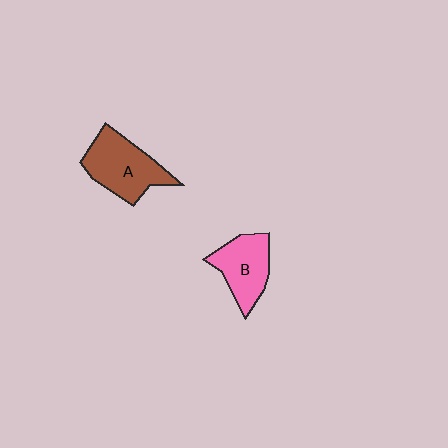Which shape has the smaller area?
Shape B (pink).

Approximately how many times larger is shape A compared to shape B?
Approximately 1.2 times.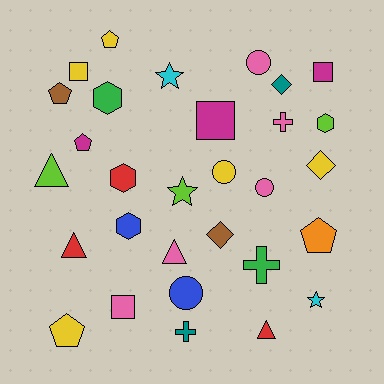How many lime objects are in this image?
There are 3 lime objects.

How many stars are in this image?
There are 3 stars.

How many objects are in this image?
There are 30 objects.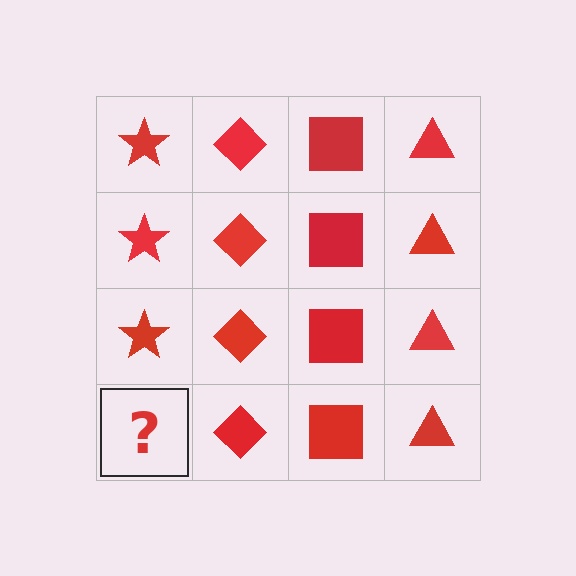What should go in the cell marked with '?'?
The missing cell should contain a red star.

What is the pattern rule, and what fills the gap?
The rule is that each column has a consistent shape. The gap should be filled with a red star.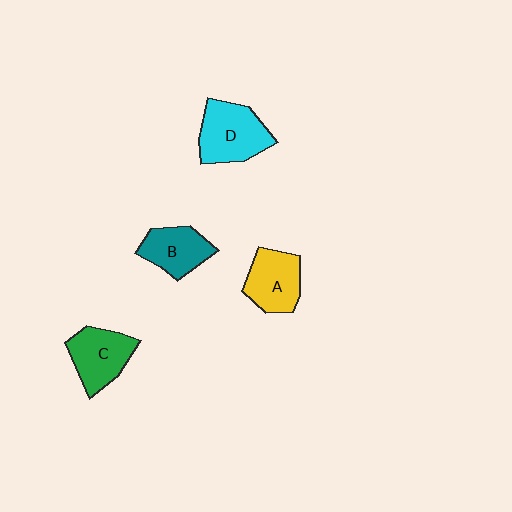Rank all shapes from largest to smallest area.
From largest to smallest: D (cyan), C (green), A (yellow), B (teal).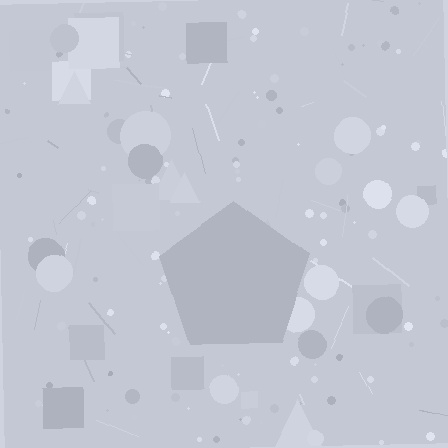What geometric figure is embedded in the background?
A pentagon is embedded in the background.